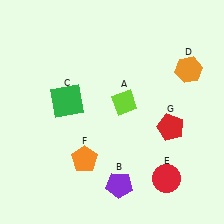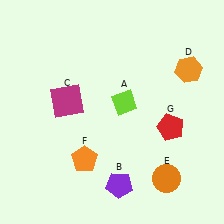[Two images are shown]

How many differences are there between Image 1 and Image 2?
There are 2 differences between the two images.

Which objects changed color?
C changed from green to magenta. E changed from red to orange.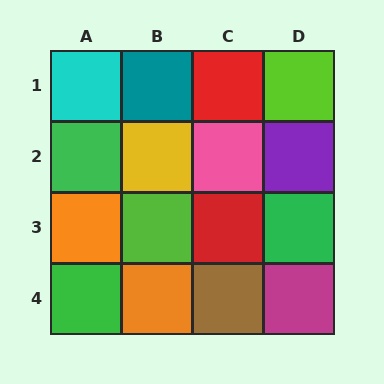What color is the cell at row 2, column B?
Yellow.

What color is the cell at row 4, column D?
Magenta.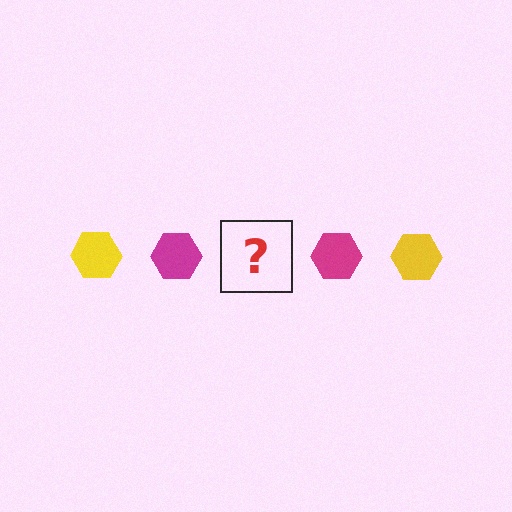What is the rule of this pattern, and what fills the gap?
The rule is that the pattern cycles through yellow, magenta hexagons. The gap should be filled with a yellow hexagon.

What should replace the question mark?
The question mark should be replaced with a yellow hexagon.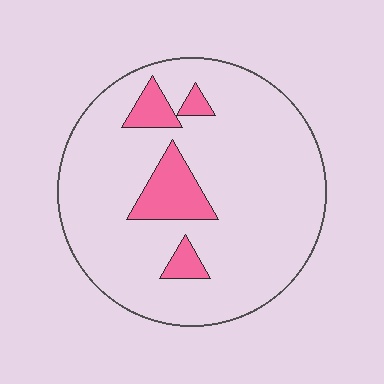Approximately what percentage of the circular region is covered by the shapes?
Approximately 15%.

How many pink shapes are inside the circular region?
4.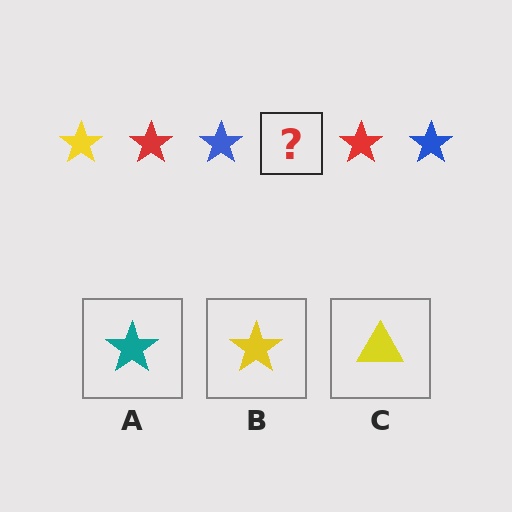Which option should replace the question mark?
Option B.